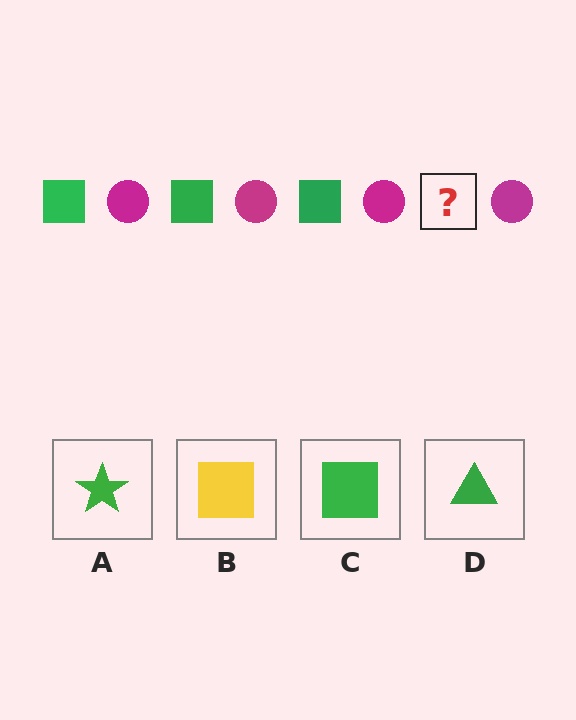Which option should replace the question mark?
Option C.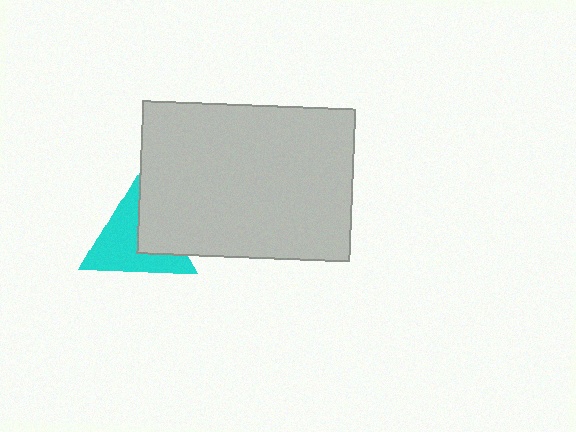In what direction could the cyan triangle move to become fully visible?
The cyan triangle could move left. That would shift it out from behind the light gray rectangle entirely.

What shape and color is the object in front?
The object in front is a light gray rectangle.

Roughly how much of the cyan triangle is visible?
About half of it is visible (roughly 62%).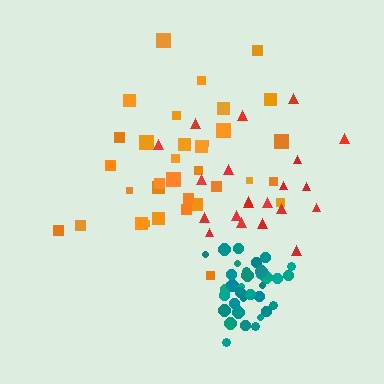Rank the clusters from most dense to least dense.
teal, orange, red.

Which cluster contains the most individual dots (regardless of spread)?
Orange (35).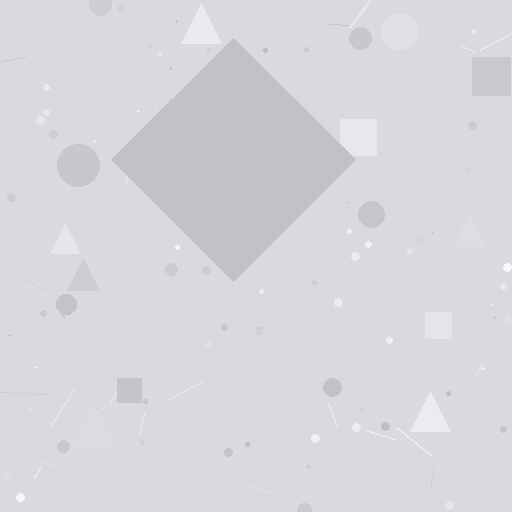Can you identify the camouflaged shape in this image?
The camouflaged shape is a diamond.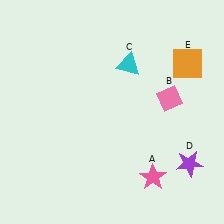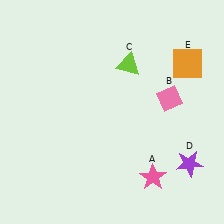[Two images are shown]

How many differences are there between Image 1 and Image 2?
There is 1 difference between the two images.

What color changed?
The triangle (C) changed from cyan in Image 1 to lime in Image 2.